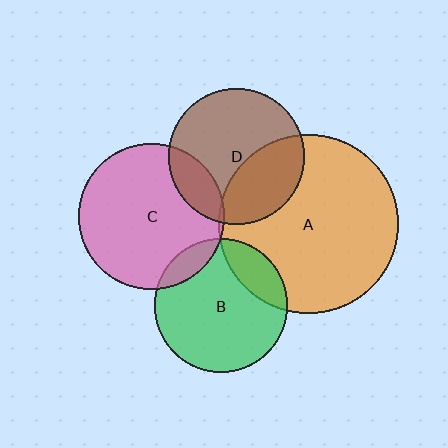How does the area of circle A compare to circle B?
Approximately 1.8 times.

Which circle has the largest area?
Circle A (orange).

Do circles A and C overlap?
Yes.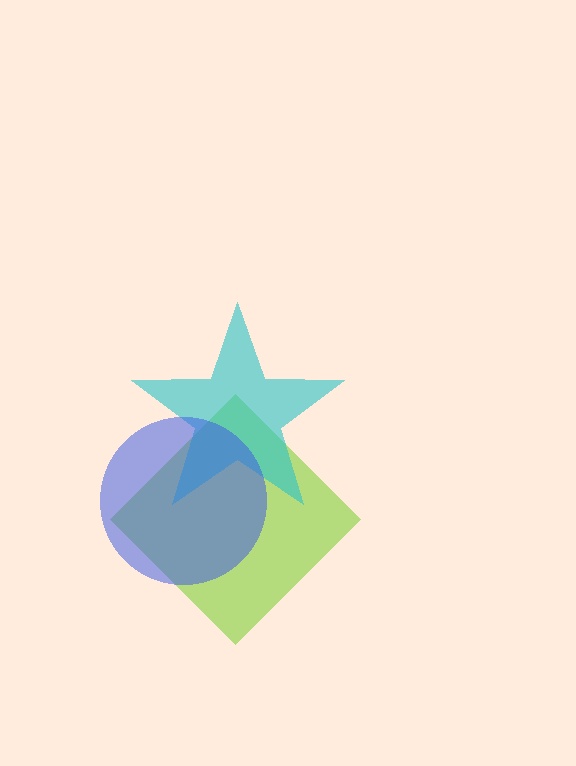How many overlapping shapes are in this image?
There are 3 overlapping shapes in the image.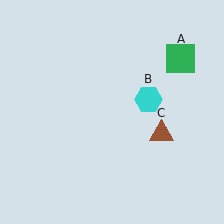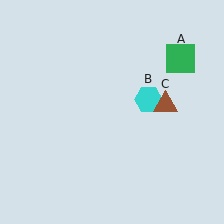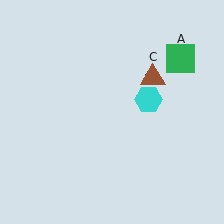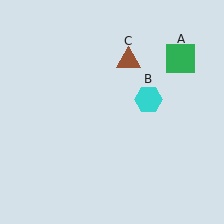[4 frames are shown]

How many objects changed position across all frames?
1 object changed position: brown triangle (object C).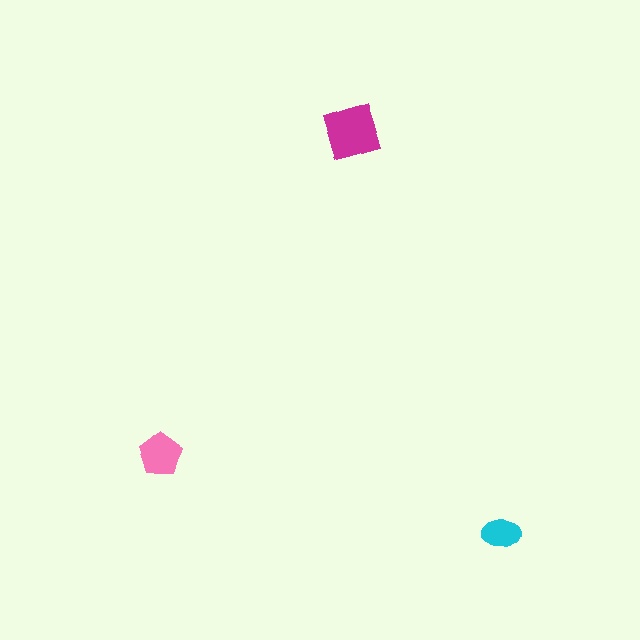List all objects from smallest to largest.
The cyan ellipse, the pink pentagon, the magenta diamond.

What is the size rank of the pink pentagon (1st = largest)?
2nd.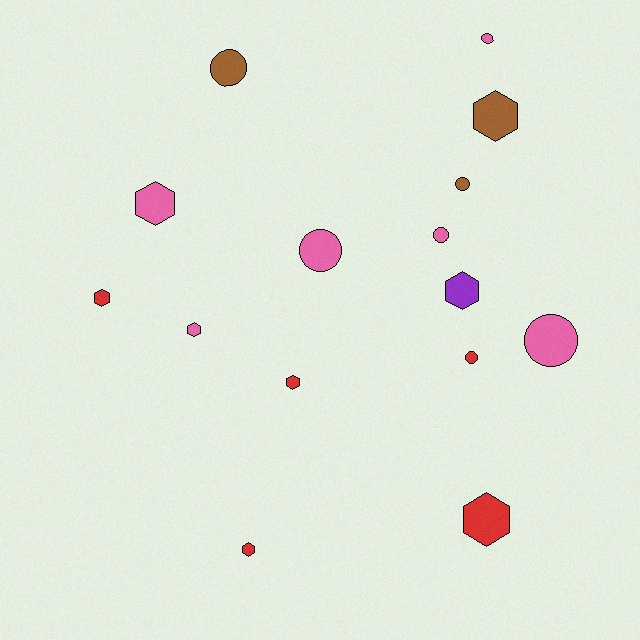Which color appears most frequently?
Pink, with 6 objects.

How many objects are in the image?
There are 15 objects.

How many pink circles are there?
There are 4 pink circles.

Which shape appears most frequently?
Hexagon, with 8 objects.